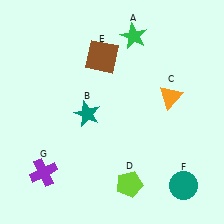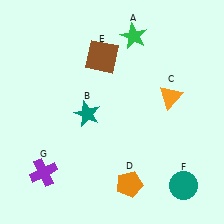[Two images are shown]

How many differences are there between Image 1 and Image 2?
There is 1 difference between the two images.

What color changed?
The pentagon (D) changed from lime in Image 1 to orange in Image 2.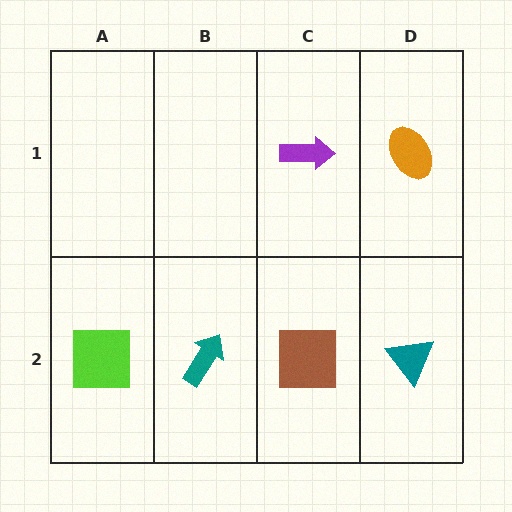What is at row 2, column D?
A teal triangle.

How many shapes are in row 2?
4 shapes.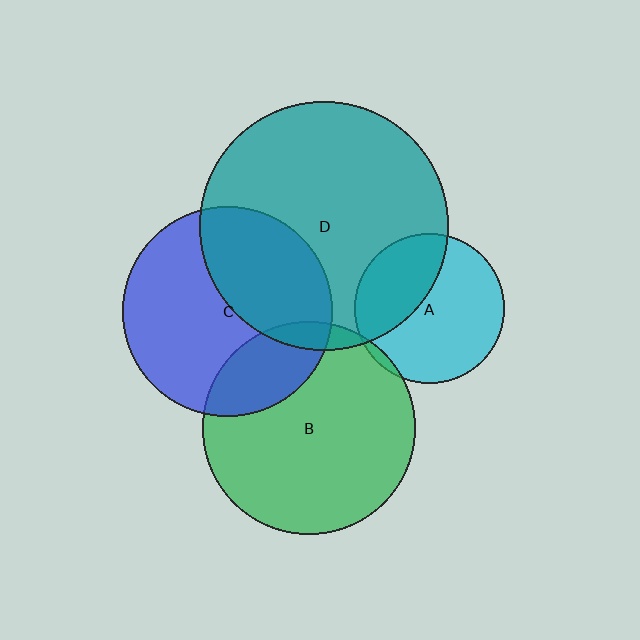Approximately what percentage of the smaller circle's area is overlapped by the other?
Approximately 35%.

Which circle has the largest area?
Circle D (teal).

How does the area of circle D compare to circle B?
Approximately 1.4 times.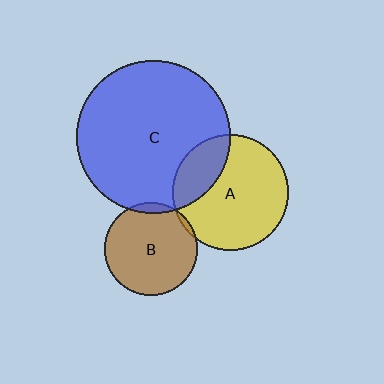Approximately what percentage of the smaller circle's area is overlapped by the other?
Approximately 5%.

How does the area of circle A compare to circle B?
Approximately 1.5 times.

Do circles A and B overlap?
Yes.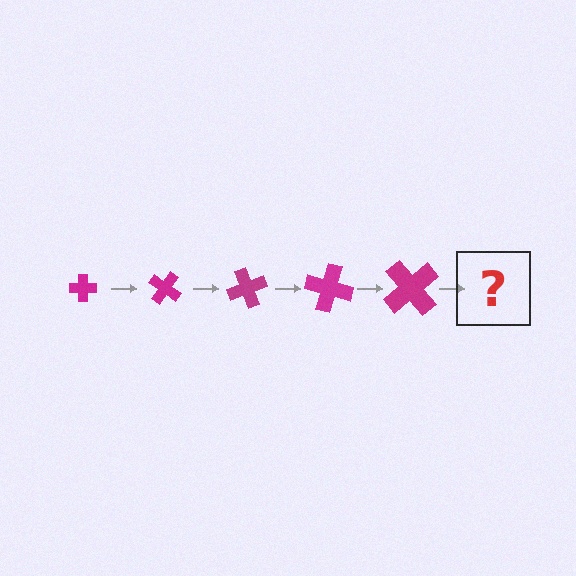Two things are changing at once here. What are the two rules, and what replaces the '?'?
The two rules are that the cross grows larger each step and it rotates 35 degrees each step. The '?' should be a cross, larger than the previous one and rotated 175 degrees from the start.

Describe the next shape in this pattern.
It should be a cross, larger than the previous one and rotated 175 degrees from the start.